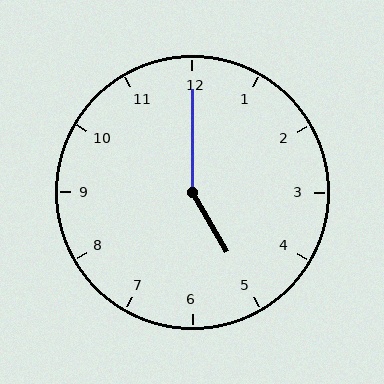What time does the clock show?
5:00.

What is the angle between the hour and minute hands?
Approximately 150 degrees.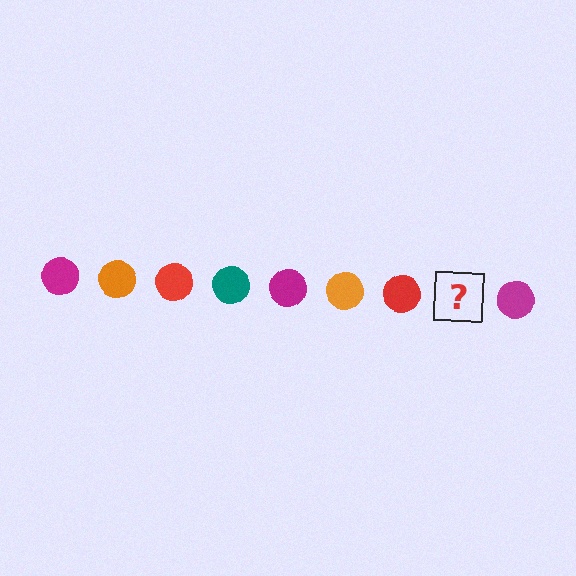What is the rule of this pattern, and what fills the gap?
The rule is that the pattern cycles through magenta, orange, red, teal circles. The gap should be filled with a teal circle.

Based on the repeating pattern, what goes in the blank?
The blank should be a teal circle.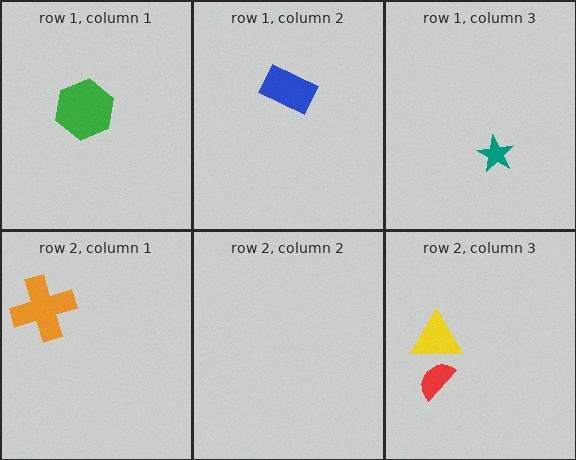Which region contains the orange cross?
The row 2, column 1 region.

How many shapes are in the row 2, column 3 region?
2.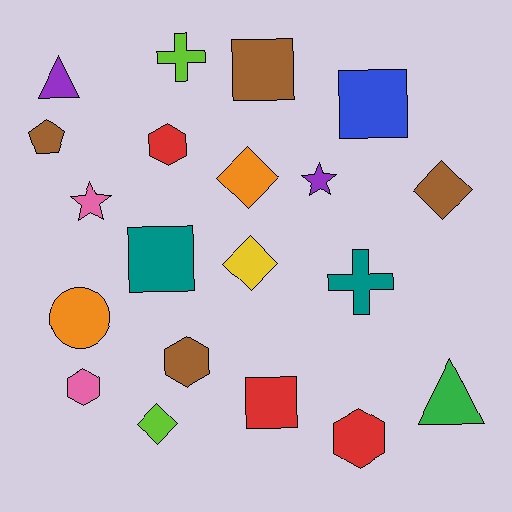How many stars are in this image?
There are 2 stars.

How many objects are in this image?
There are 20 objects.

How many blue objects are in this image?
There is 1 blue object.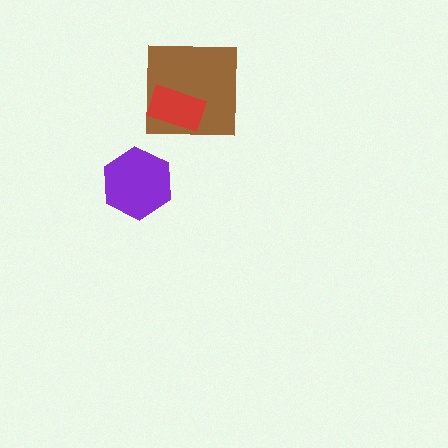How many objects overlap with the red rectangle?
1 object overlaps with the red rectangle.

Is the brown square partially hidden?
Yes, it is partially covered by another shape.